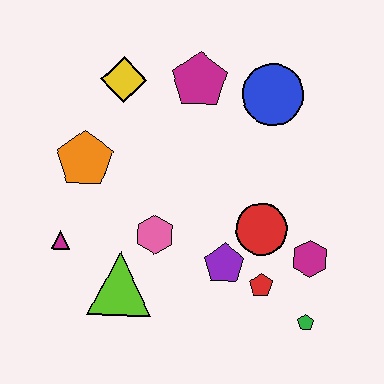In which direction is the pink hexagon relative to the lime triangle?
The pink hexagon is above the lime triangle.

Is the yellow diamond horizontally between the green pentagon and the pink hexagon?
No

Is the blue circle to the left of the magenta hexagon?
Yes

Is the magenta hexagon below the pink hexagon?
Yes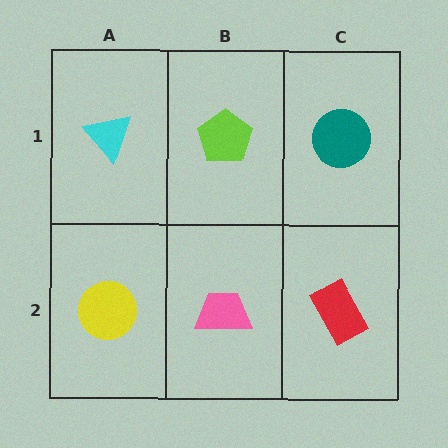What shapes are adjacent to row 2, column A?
A cyan triangle (row 1, column A), a pink trapezoid (row 2, column B).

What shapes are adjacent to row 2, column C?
A teal circle (row 1, column C), a pink trapezoid (row 2, column B).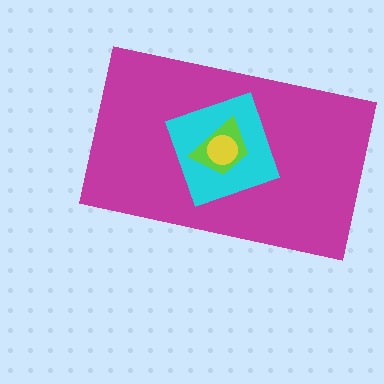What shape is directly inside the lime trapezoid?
The yellow circle.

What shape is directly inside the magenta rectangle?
The cyan square.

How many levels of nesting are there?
4.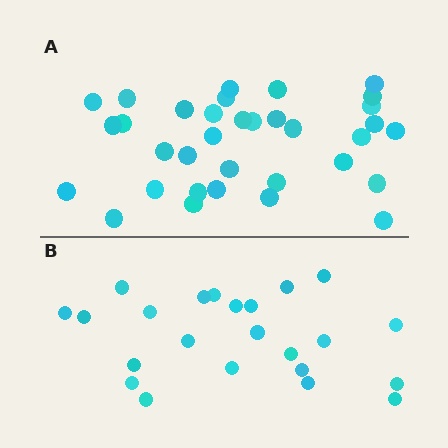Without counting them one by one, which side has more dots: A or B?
Region A (the top region) has more dots.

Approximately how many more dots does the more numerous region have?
Region A has roughly 12 or so more dots than region B.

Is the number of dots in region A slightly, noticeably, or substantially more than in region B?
Region A has substantially more. The ratio is roughly 1.5 to 1.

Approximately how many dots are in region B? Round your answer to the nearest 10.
About 20 dots. (The exact count is 23, which rounds to 20.)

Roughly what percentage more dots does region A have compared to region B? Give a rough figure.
About 50% more.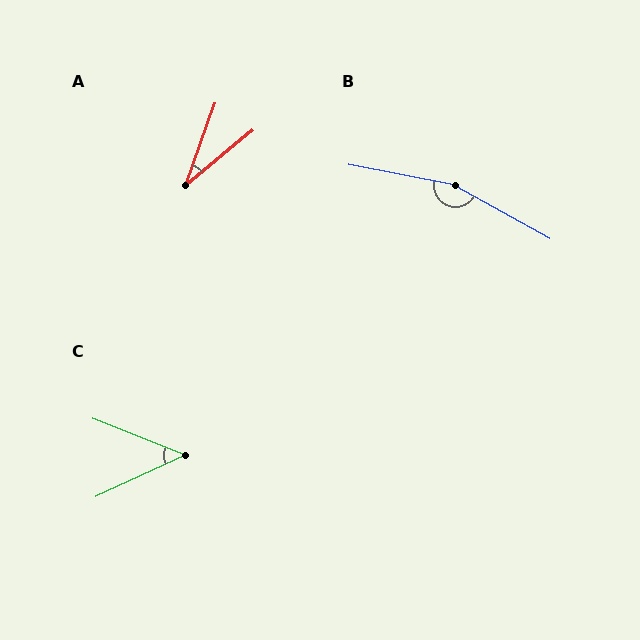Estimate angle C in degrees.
Approximately 46 degrees.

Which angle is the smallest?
A, at approximately 31 degrees.